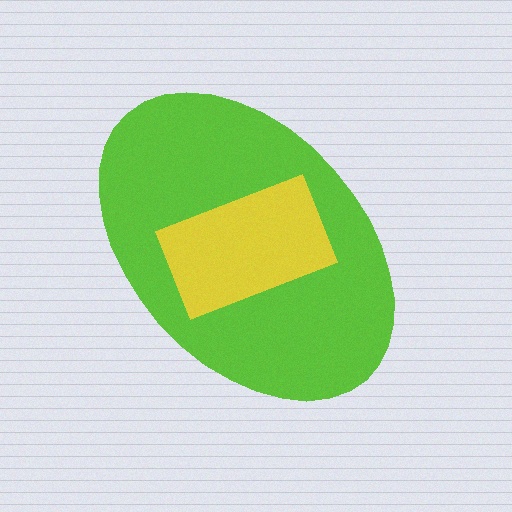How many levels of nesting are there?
2.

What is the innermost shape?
The yellow rectangle.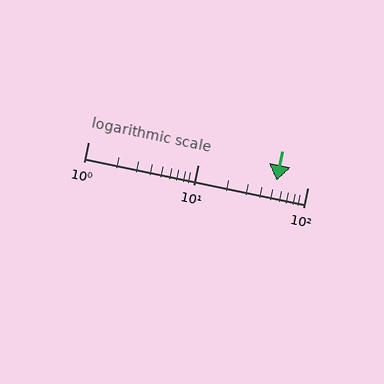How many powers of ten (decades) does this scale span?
The scale spans 2 decades, from 1 to 100.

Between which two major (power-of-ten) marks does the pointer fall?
The pointer is between 10 and 100.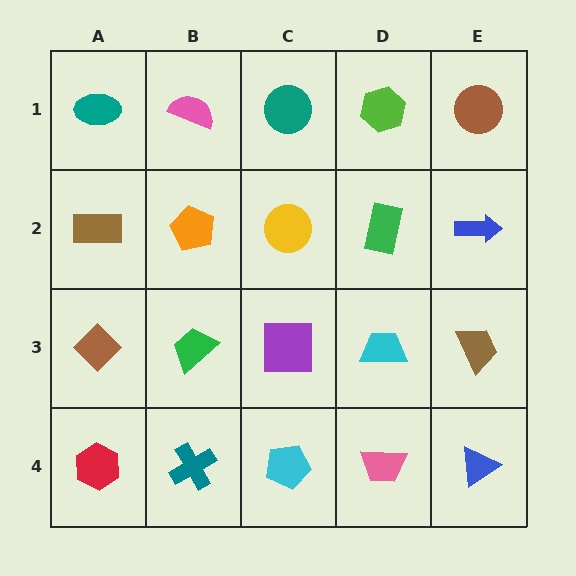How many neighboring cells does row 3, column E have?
3.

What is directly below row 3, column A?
A red hexagon.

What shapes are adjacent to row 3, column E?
A blue arrow (row 2, column E), a blue triangle (row 4, column E), a cyan trapezoid (row 3, column D).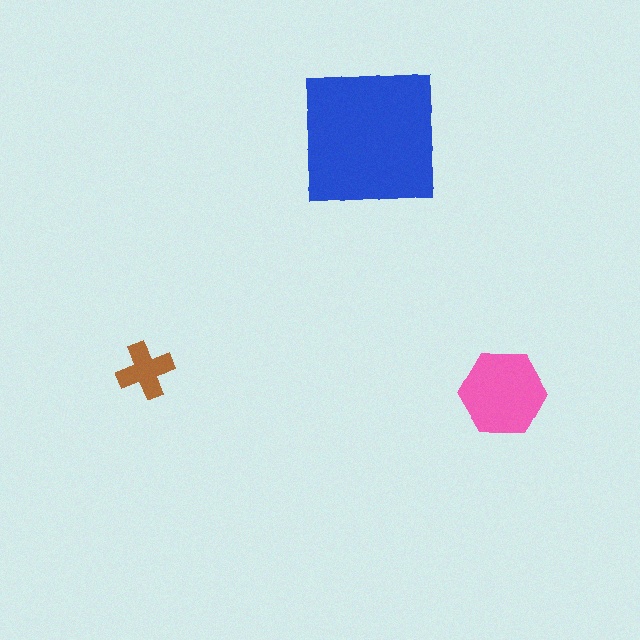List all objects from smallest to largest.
The brown cross, the pink hexagon, the blue square.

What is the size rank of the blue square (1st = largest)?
1st.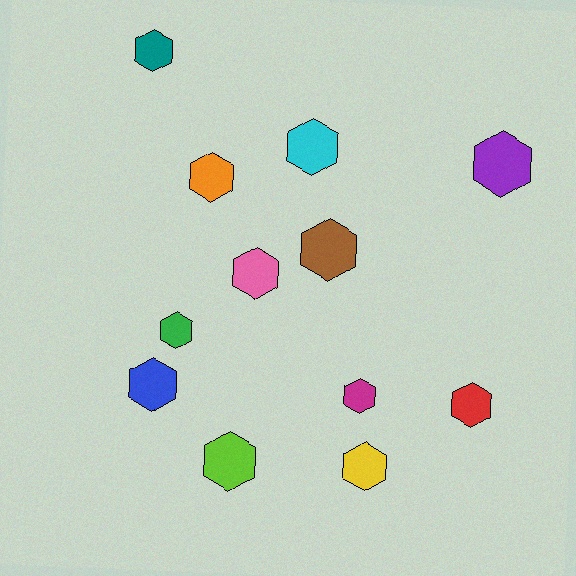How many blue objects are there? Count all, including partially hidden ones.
There is 1 blue object.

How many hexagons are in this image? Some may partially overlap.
There are 12 hexagons.